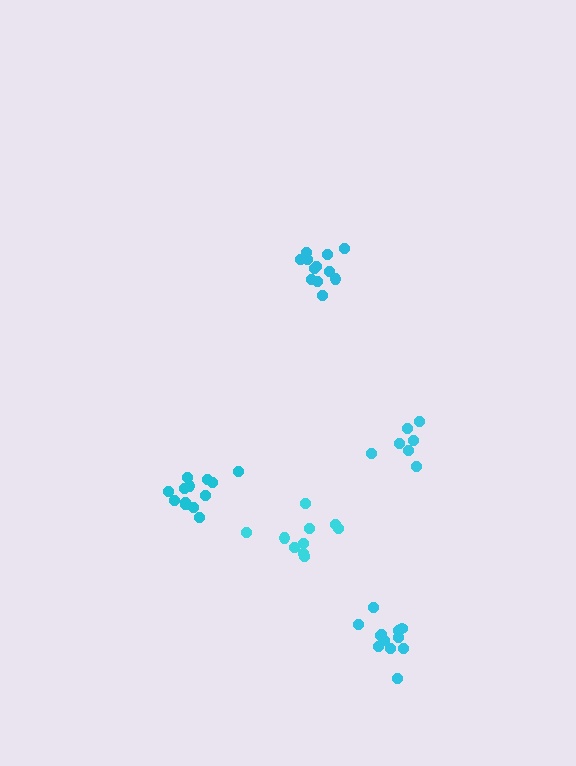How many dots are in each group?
Group 1: 11 dots, Group 2: 12 dots, Group 3: 13 dots, Group 4: 7 dots, Group 5: 12 dots (55 total).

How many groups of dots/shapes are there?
There are 5 groups.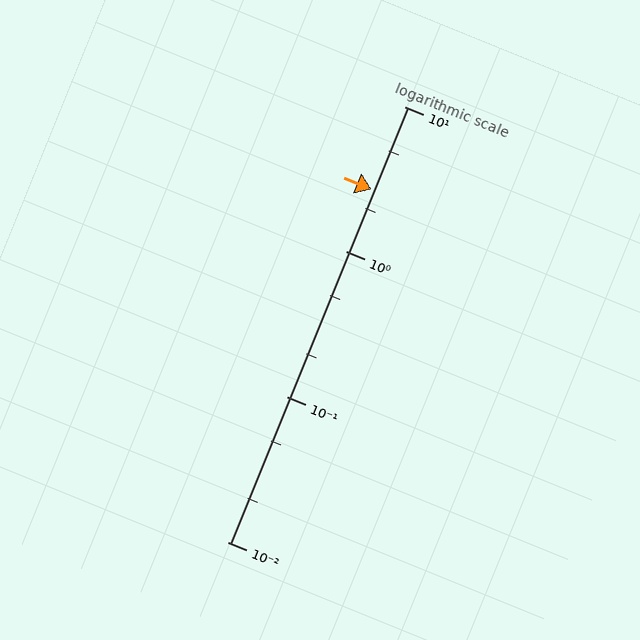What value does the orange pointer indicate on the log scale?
The pointer indicates approximately 2.7.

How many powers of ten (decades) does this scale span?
The scale spans 3 decades, from 0.01 to 10.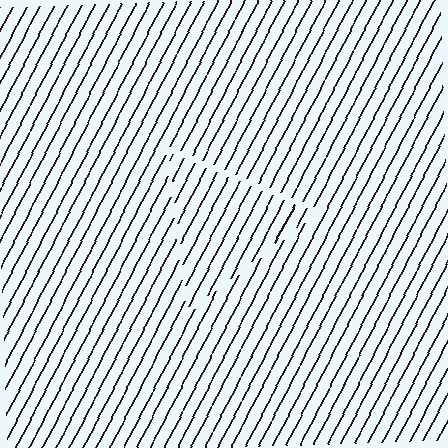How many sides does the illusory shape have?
3 sides — the line-ends trace a triangle.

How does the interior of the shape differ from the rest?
The interior of the shape contains the same grating, shifted by half a period — the contour is defined by the phase discontinuity where line-ends from the inner and outer gratings abut.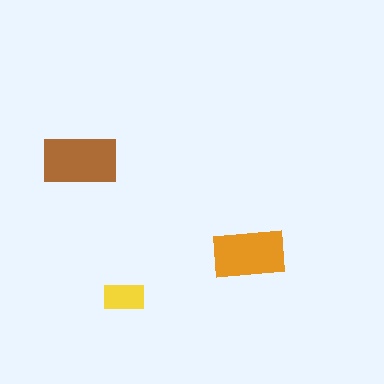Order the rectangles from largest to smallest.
the brown one, the orange one, the yellow one.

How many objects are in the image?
There are 3 objects in the image.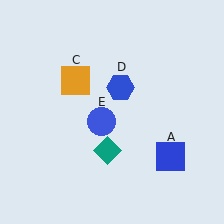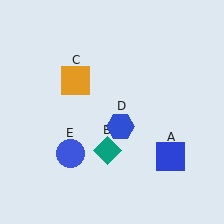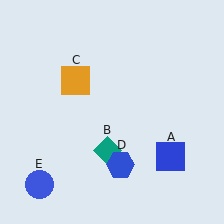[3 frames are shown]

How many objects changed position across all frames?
2 objects changed position: blue hexagon (object D), blue circle (object E).